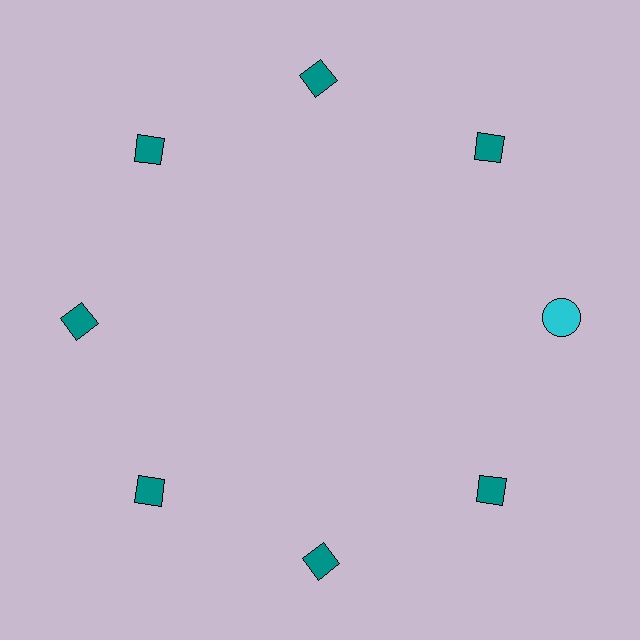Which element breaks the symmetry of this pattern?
The cyan circle at roughly the 3 o'clock position breaks the symmetry. All other shapes are teal diamonds.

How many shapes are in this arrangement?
There are 8 shapes arranged in a ring pattern.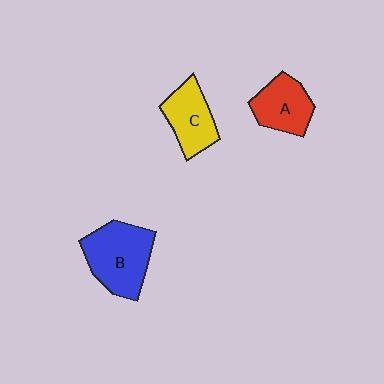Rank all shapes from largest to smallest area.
From largest to smallest: B (blue), C (yellow), A (red).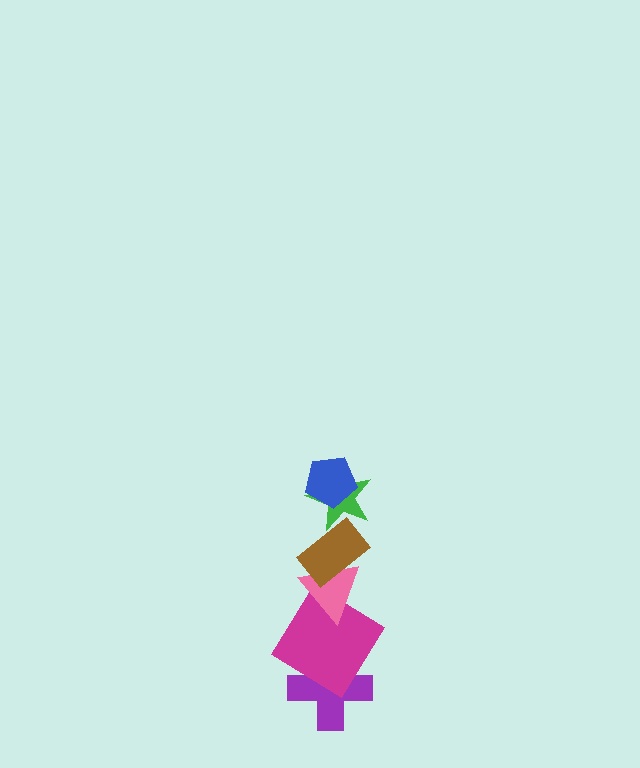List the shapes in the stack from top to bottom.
From top to bottom: the blue pentagon, the green star, the brown rectangle, the pink triangle, the magenta diamond, the purple cross.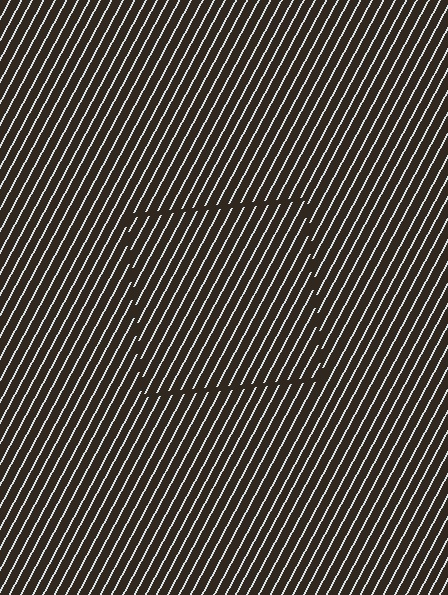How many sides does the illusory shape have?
4 sides — the line-ends trace a square.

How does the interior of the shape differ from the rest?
The interior of the shape contains the same grating, shifted by half a period — the contour is defined by the phase discontinuity where line-ends from the inner and outer gratings abut.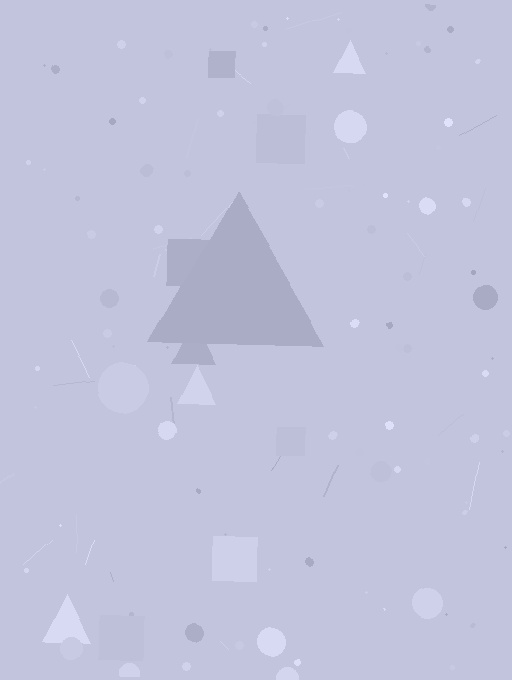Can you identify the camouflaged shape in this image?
The camouflaged shape is a triangle.